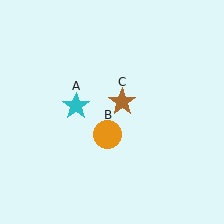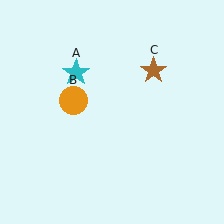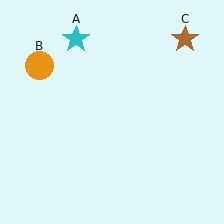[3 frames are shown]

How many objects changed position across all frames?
3 objects changed position: cyan star (object A), orange circle (object B), brown star (object C).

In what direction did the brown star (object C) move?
The brown star (object C) moved up and to the right.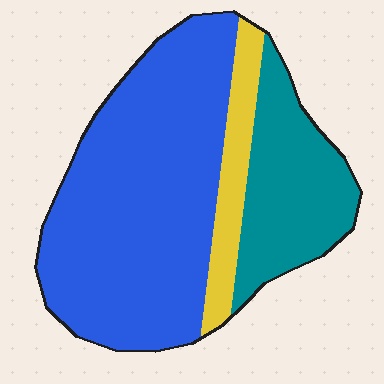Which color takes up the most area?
Blue, at roughly 65%.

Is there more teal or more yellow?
Teal.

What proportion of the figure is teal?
Teal covers 25% of the figure.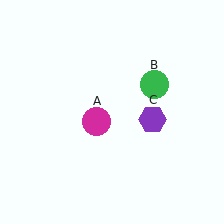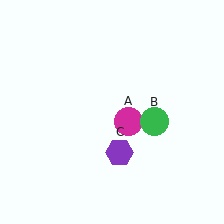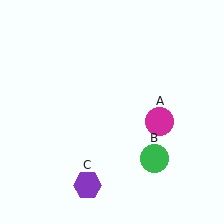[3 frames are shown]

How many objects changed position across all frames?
3 objects changed position: magenta circle (object A), green circle (object B), purple hexagon (object C).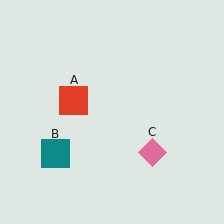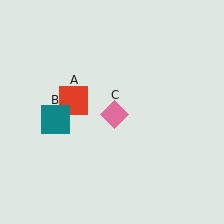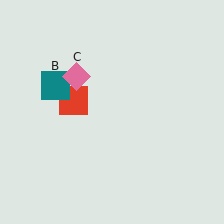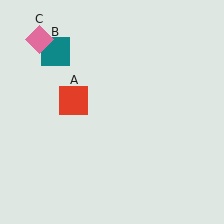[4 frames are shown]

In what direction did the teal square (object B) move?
The teal square (object B) moved up.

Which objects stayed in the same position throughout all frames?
Red square (object A) remained stationary.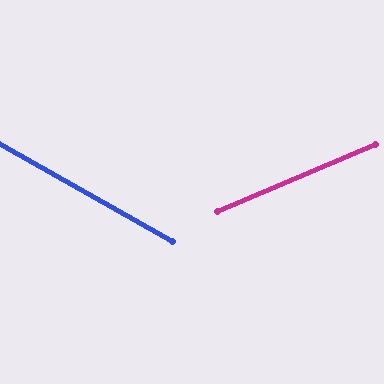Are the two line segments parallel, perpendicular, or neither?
Neither parallel nor perpendicular — they differ by about 53°.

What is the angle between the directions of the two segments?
Approximately 53 degrees.